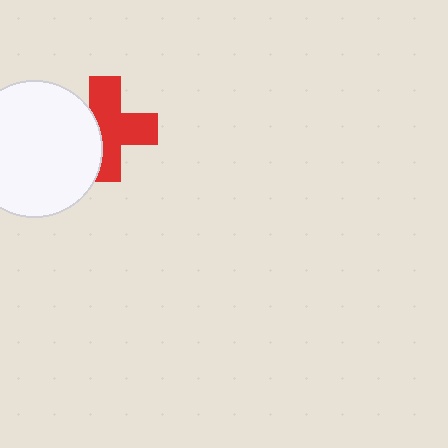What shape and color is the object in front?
The object in front is a white circle.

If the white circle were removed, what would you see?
You would see the complete red cross.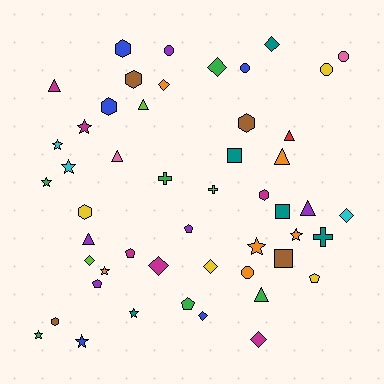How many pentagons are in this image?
There are 5 pentagons.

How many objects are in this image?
There are 50 objects.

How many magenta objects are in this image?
There are 6 magenta objects.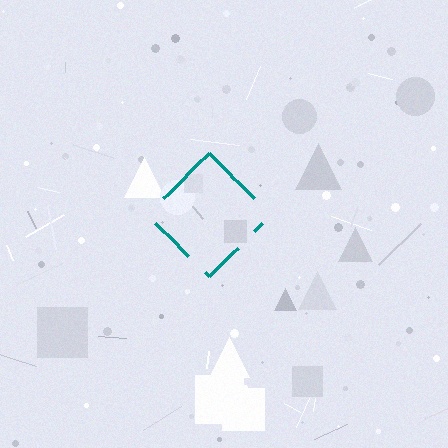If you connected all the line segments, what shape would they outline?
They would outline a diamond.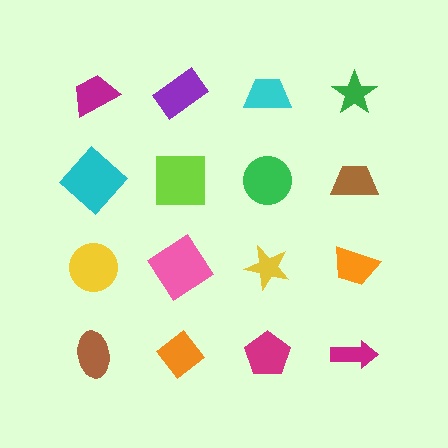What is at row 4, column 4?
A magenta arrow.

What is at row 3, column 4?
An orange trapezoid.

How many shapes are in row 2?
4 shapes.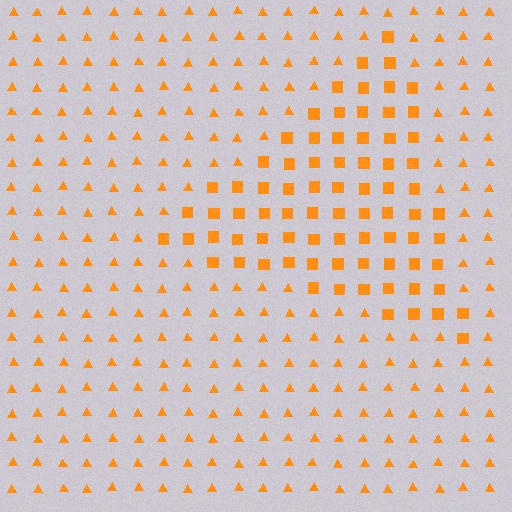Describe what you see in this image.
The image is filled with small orange elements arranged in a uniform grid. A triangle-shaped region contains squares, while the surrounding area contains triangles. The boundary is defined purely by the change in element shape.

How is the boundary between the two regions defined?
The boundary is defined by a change in element shape: squares inside vs. triangles outside. All elements share the same color and spacing.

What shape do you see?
I see a triangle.